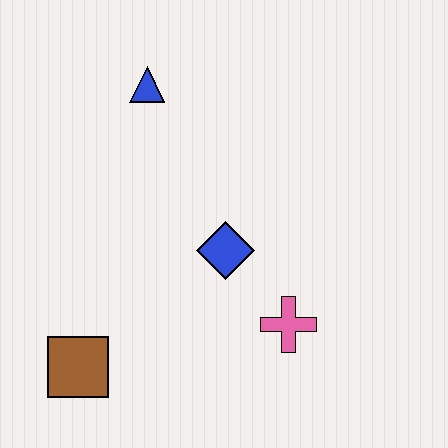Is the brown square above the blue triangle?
No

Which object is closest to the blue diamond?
The pink cross is closest to the blue diamond.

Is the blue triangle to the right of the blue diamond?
No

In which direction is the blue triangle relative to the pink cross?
The blue triangle is above the pink cross.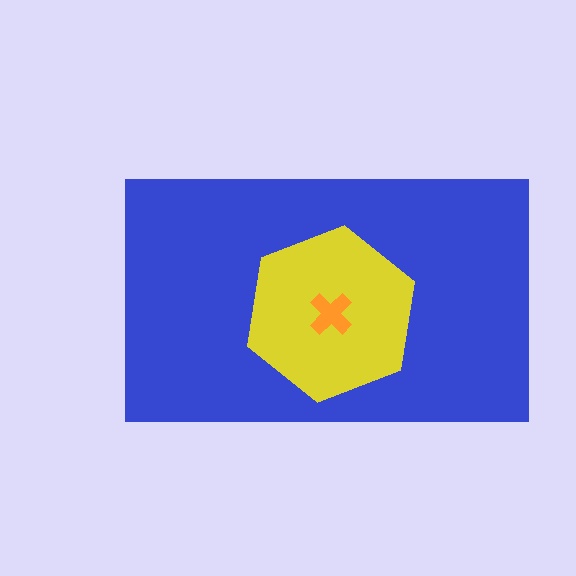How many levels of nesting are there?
3.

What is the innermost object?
The orange cross.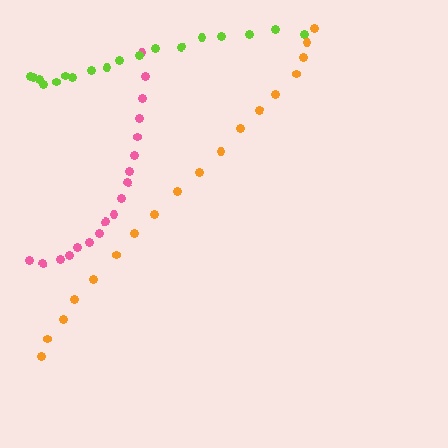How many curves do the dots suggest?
There are 3 distinct paths.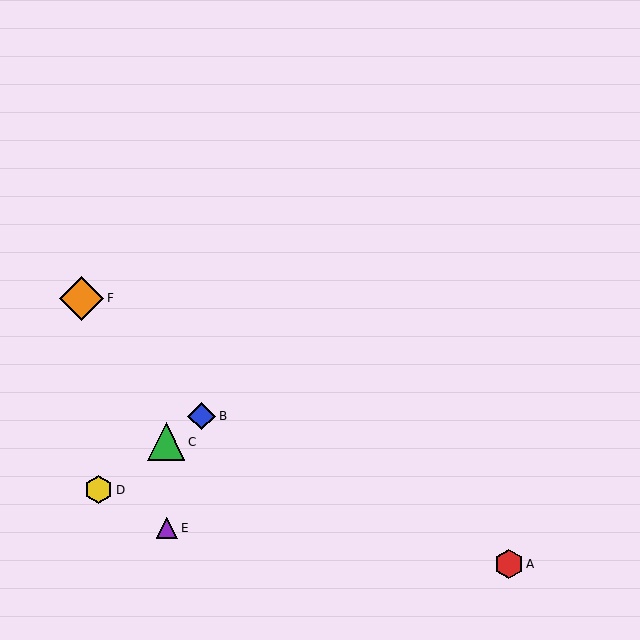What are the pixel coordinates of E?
Object E is at (167, 528).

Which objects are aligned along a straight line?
Objects B, C, D are aligned along a straight line.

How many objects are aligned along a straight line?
3 objects (B, C, D) are aligned along a straight line.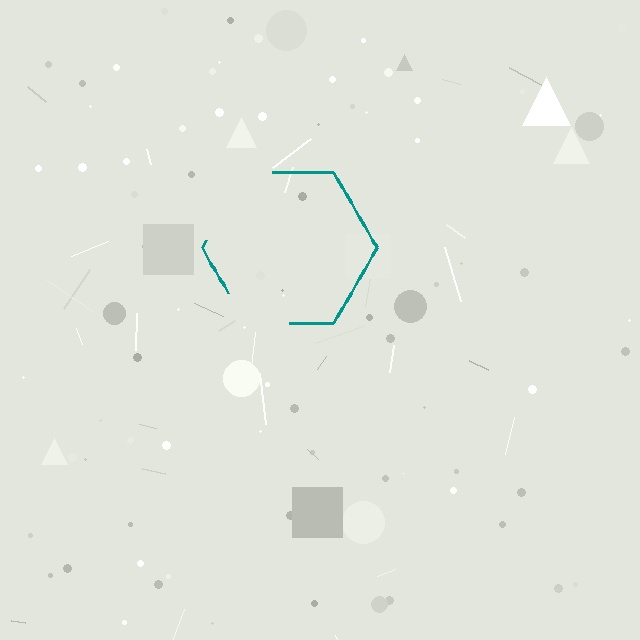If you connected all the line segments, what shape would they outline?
They would outline a hexagon.